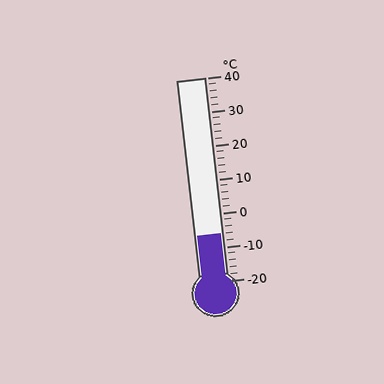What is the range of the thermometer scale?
The thermometer scale ranges from -20°C to 40°C.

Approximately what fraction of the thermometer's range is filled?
The thermometer is filled to approximately 25% of its range.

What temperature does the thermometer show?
The thermometer shows approximately -6°C.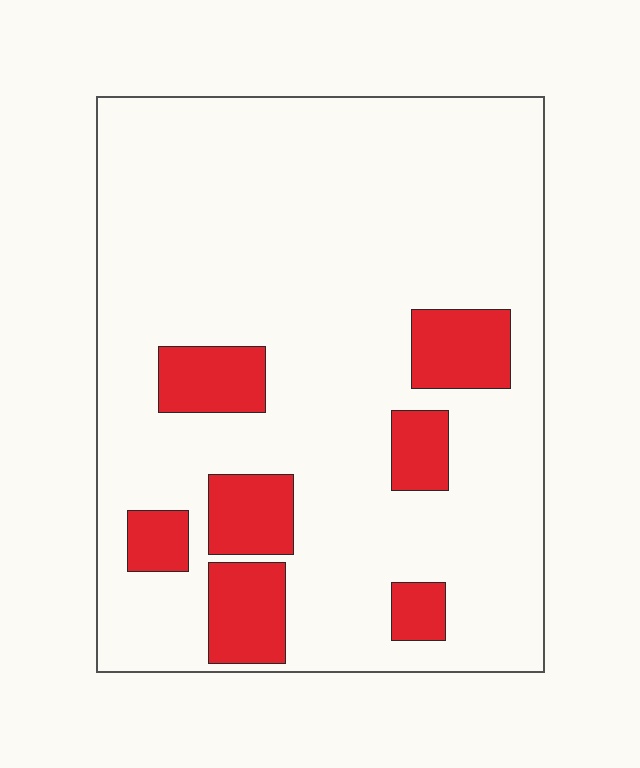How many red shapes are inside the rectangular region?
7.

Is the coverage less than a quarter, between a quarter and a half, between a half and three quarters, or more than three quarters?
Less than a quarter.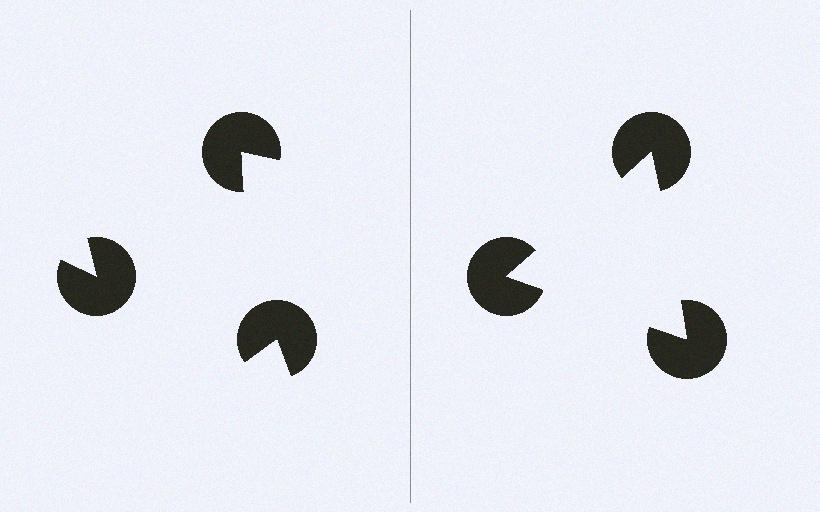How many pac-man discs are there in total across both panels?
6 — 3 on each side.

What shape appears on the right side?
An illusory triangle.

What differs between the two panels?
The pac-man discs are positioned identically on both sides; only the wedge orientations differ. On the right they align to a triangle; on the left they are misaligned.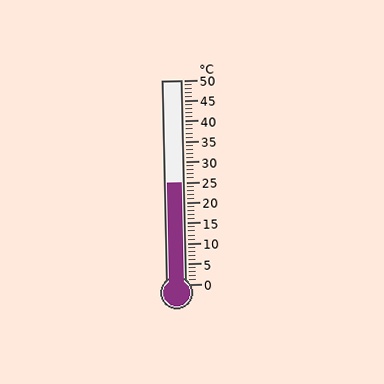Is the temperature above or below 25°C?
The temperature is at 25°C.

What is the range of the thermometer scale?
The thermometer scale ranges from 0°C to 50°C.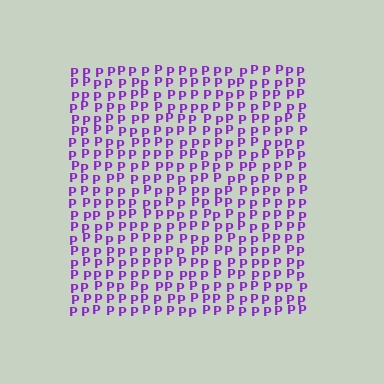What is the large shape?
The large shape is a square.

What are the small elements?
The small elements are letter P's.